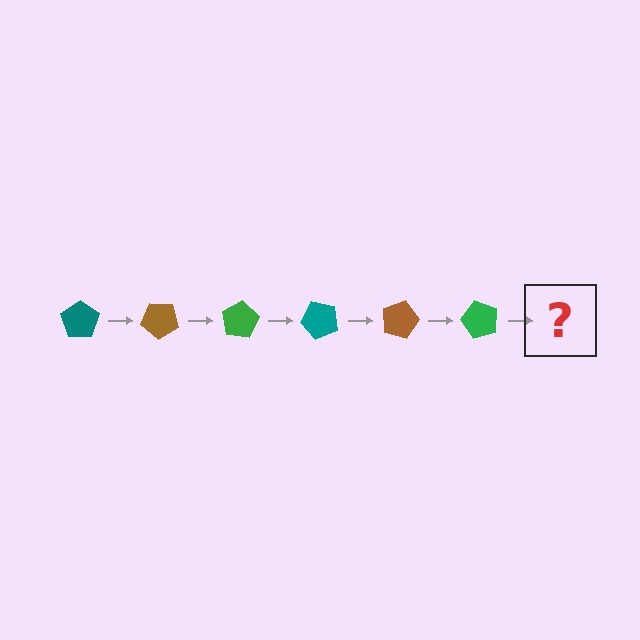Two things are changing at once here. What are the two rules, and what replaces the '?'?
The two rules are that it rotates 40 degrees each step and the color cycles through teal, brown, and green. The '?' should be a teal pentagon, rotated 240 degrees from the start.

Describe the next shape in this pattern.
It should be a teal pentagon, rotated 240 degrees from the start.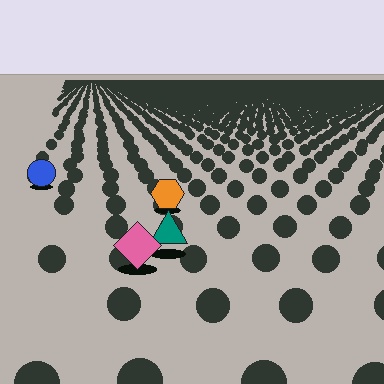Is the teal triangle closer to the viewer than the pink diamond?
No. The pink diamond is closer — you can tell from the texture gradient: the ground texture is coarser near it.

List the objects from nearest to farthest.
From nearest to farthest: the pink diamond, the teal triangle, the orange hexagon, the blue circle.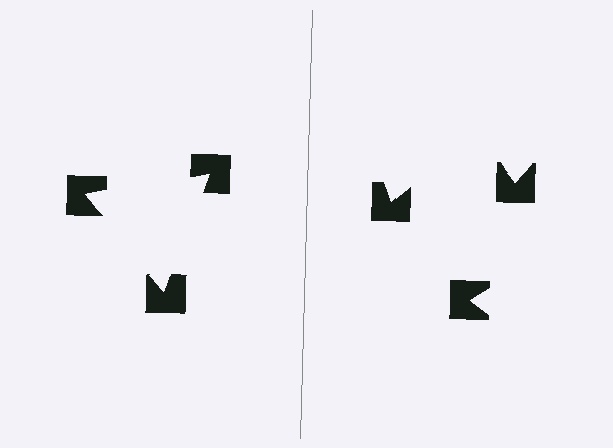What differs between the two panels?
The notched squares are positioned identically on both sides; only the wedge orientations differ. On the left they align to a triangle; on the right they are misaligned.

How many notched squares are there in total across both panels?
6 — 3 on each side.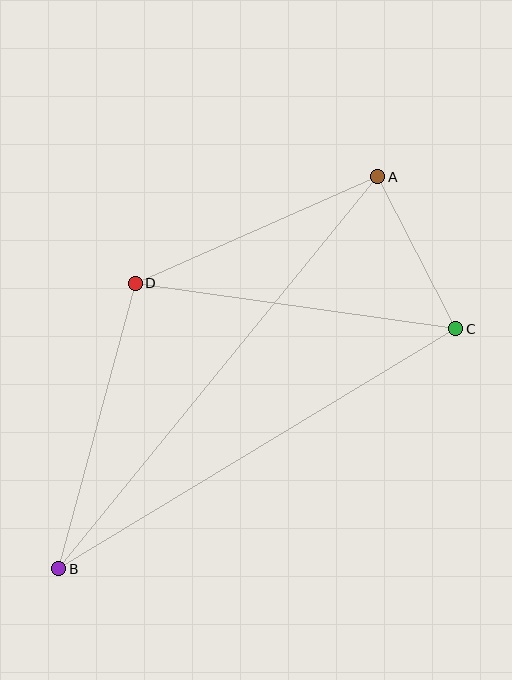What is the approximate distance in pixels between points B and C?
The distance between B and C is approximately 464 pixels.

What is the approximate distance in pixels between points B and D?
The distance between B and D is approximately 295 pixels.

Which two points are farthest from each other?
Points A and B are farthest from each other.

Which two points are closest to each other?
Points A and C are closest to each other.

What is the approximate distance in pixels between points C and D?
The distance between C and D is approximately 324 pixels.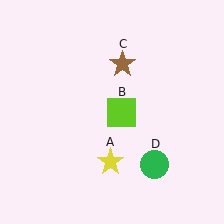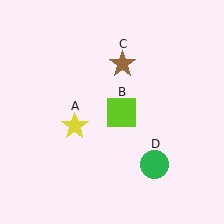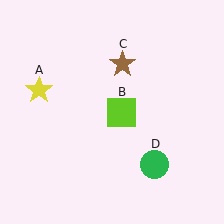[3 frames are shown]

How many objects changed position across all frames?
1 object changed position: yellow star (object A).